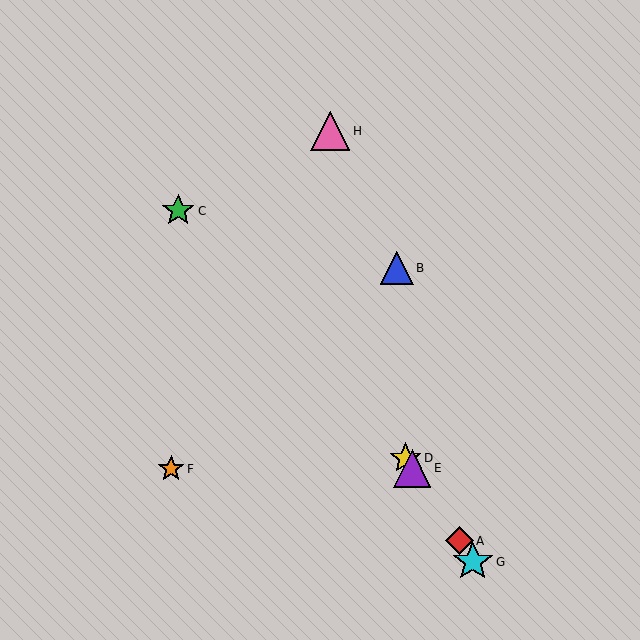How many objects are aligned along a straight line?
4 objects (A, D, E, G) are aligned along a straight line.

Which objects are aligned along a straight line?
Objects A, D, E, G are aligned along a straight line.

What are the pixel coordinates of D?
Object D is at (405, 458).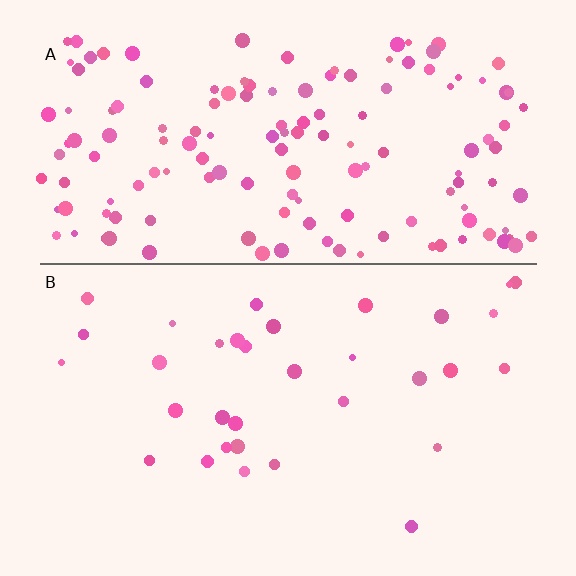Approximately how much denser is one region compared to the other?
Approximately 4.5× — region A over region B.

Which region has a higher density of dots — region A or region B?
A (the top).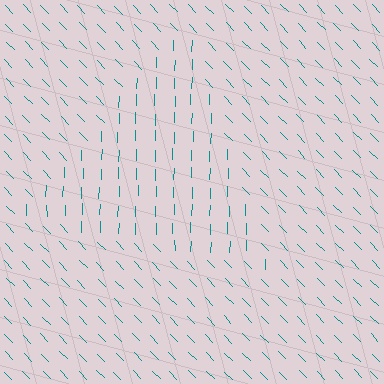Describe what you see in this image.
The image is filled with small teal line segments. A triangle region in the image has lines oriented differently from the surrounding lines, creating a visible texture boundary.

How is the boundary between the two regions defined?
The boundary is defined purely by a change in line orientation (approximately 45 degrees difference). All lines are the same color and thickness.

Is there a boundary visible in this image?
Yes, there is a texture boundary formed by a change in line orientation.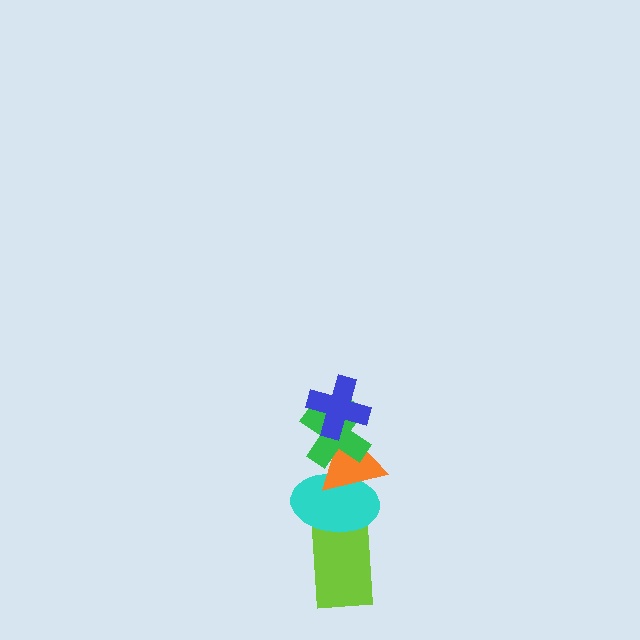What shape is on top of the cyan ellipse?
The orange triangle is on top of the cyan ellipse.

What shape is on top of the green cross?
The blue cross is on top of the green cross.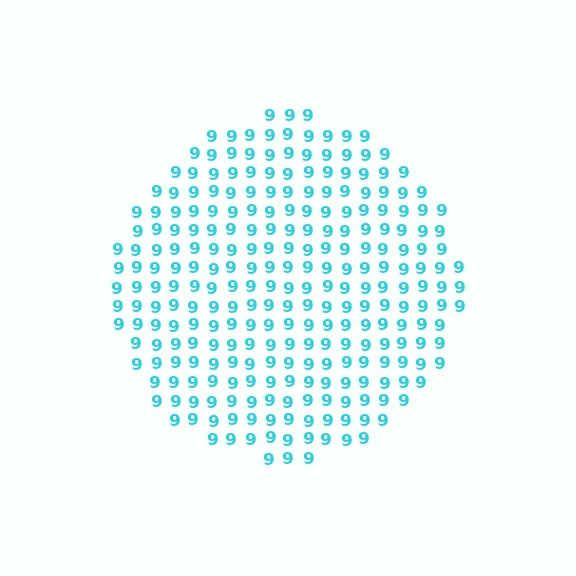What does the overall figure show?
The overall figure shows a circle.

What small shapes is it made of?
It is made of small digit 9's.